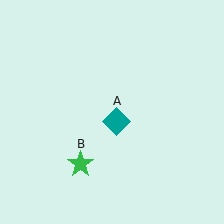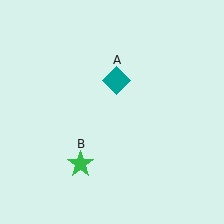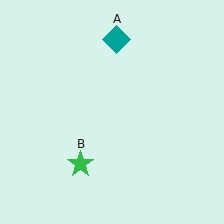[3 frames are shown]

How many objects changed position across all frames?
1 object changed position: teal diamond (object A).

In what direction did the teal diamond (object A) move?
The teal diamond (object A) moved up.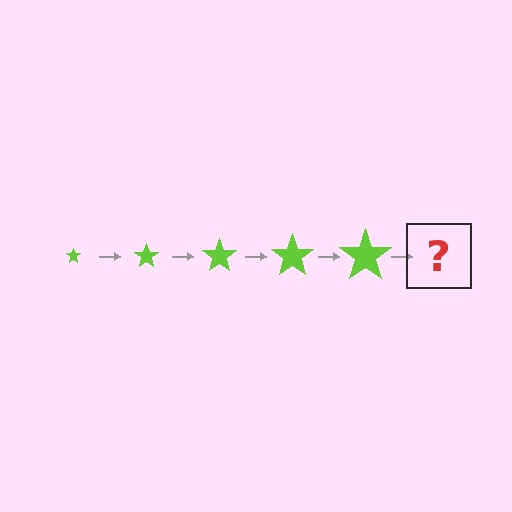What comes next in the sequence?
The next element should be a lime star, larger than the previous one.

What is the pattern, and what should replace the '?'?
The pattern is that the star gets progressively larger each step. The '?' should be a lime star, larger than the previous one.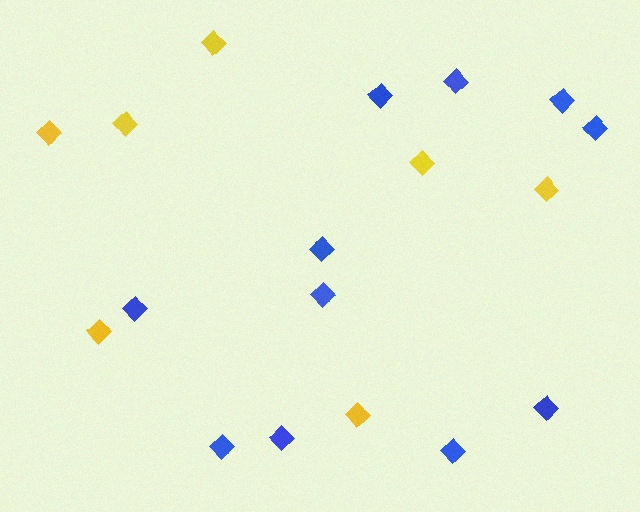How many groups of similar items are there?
There are 2 groups: one group of yellow diamonds (7) and one group of blue diamonds (11).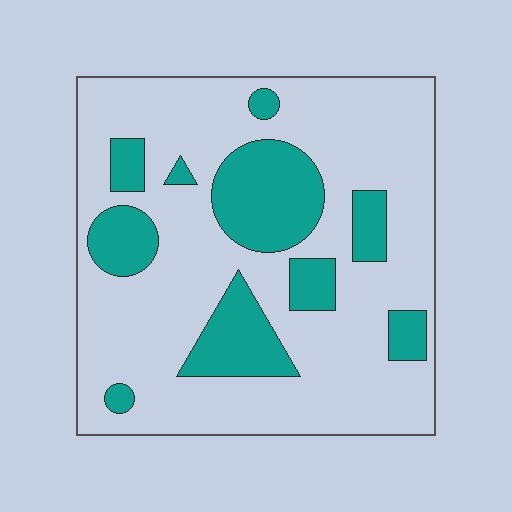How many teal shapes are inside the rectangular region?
10.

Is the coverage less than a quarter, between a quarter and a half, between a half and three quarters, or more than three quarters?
Less than a quarter.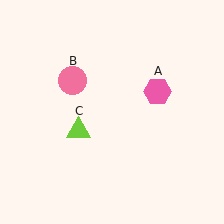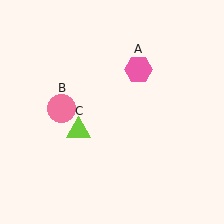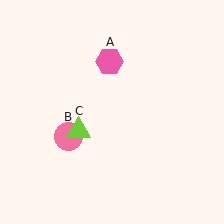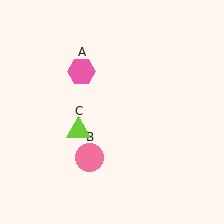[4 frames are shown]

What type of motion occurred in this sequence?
The pink hexagon (object A), pink circle (object B) rotated counterclockwise around the center of the scene.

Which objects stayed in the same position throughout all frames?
Lime triangle (object C) remained stationary.